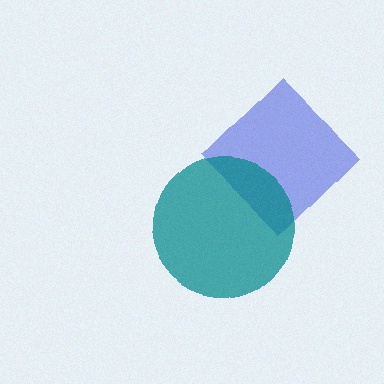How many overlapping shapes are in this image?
There are 2 overlapping shapes in the image.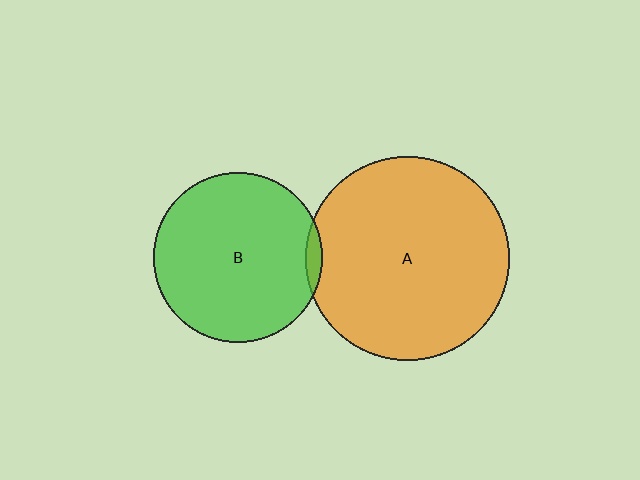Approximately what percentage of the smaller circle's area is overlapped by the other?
Approximately 5%.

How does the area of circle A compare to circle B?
Approximately 1.5 times.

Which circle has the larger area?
Circle A (orange).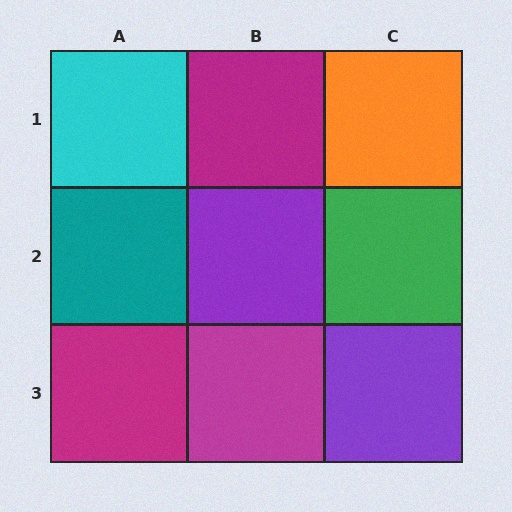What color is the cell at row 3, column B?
Magenta.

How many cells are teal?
1 cell is teal.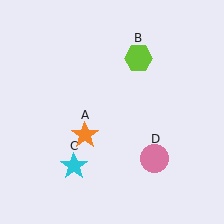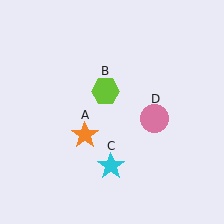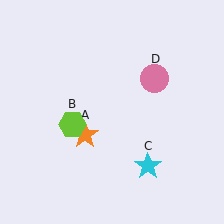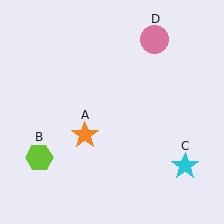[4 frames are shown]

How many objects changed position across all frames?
3 objects changed position: lime hexagon (object B), cyan star (object C), pink circle (object D).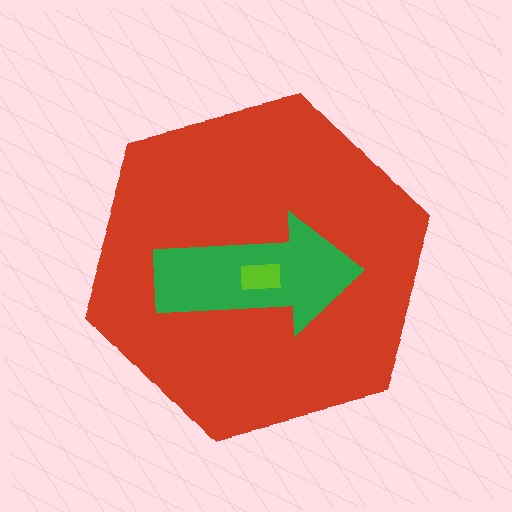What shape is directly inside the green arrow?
The lime rectangle.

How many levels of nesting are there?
3.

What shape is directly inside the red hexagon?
The green arrow.